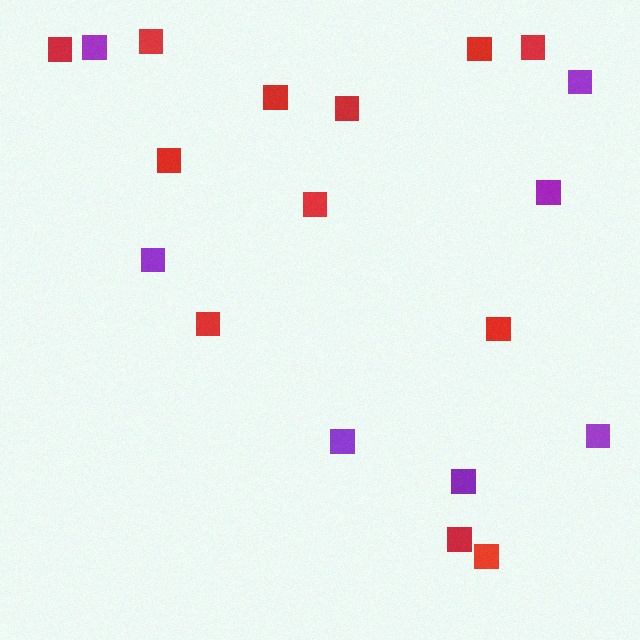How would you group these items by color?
There are 2 groups: one group of purple squares (7) and one group of red squares (12).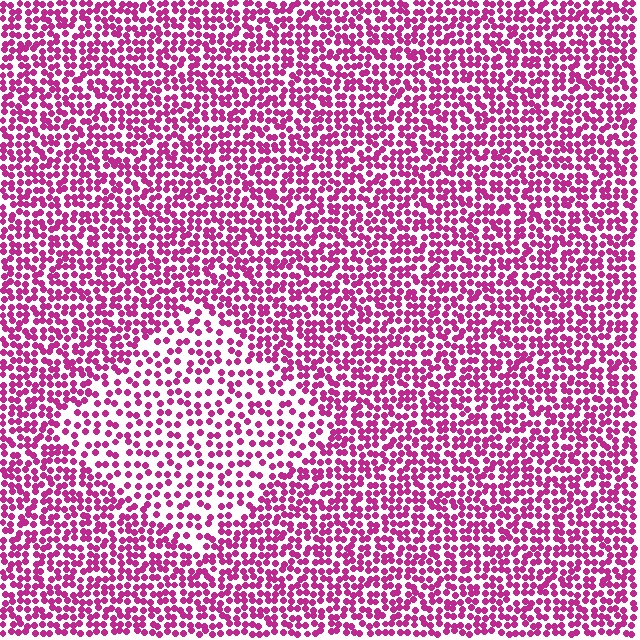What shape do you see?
I see a diamond.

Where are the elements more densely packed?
The elements are more densely packed outside the diamond boundary.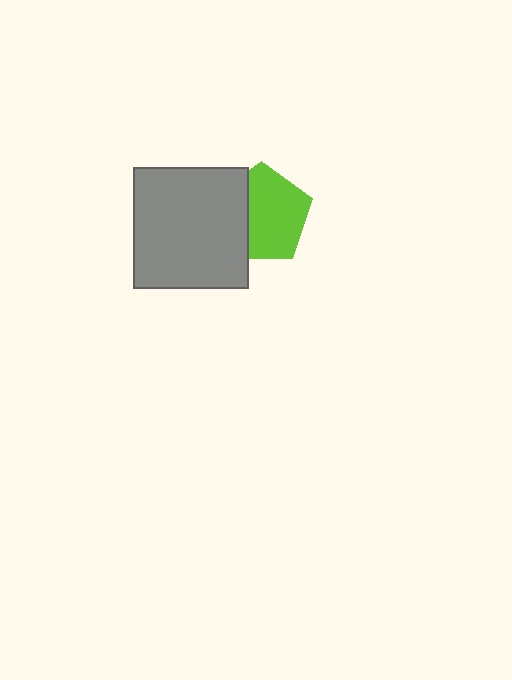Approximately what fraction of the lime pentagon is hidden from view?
Roughly 35% of the lime pentagon is hidden behind the gray rectangle.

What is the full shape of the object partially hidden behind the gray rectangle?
The partially hidden object is a lime pentagon.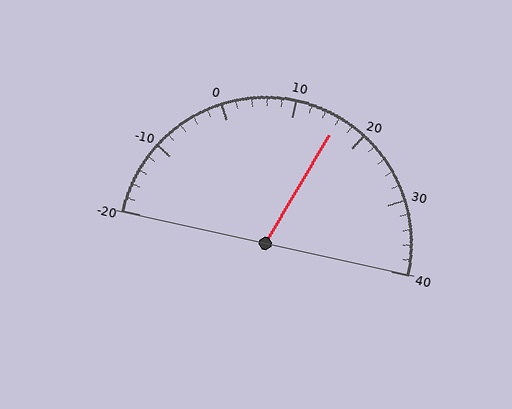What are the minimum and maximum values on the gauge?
The gauge ranges from -20 to 40.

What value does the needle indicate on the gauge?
The needle indicates approximately 16.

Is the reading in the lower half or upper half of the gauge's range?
The reading is in the upper half of the range (-20 to 40).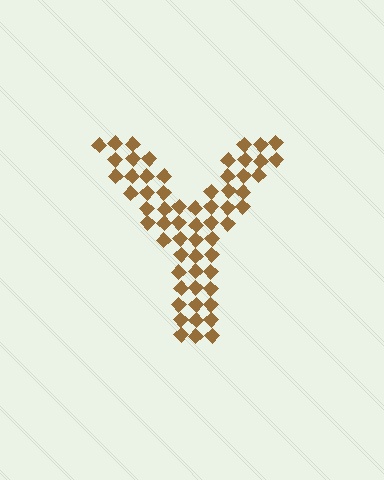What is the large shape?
The large shape is the letter Y.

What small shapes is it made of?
It is made of small diamonds.